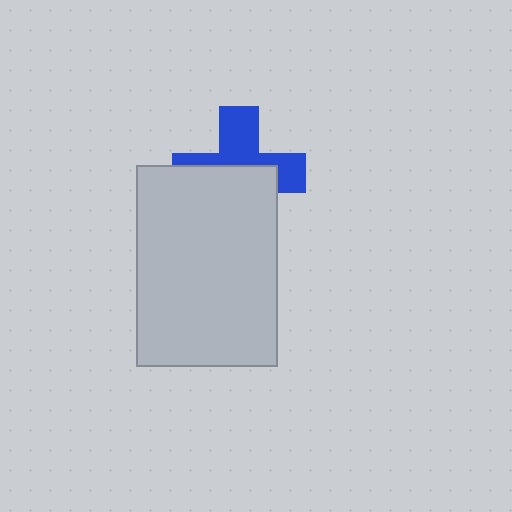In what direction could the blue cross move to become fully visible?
The blue cross could move up. That would shift it out from behind the light gray rectangle entirely.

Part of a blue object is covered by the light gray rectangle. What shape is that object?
It is a cross.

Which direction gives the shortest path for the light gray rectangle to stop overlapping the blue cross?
Moving down gives the shortest separation.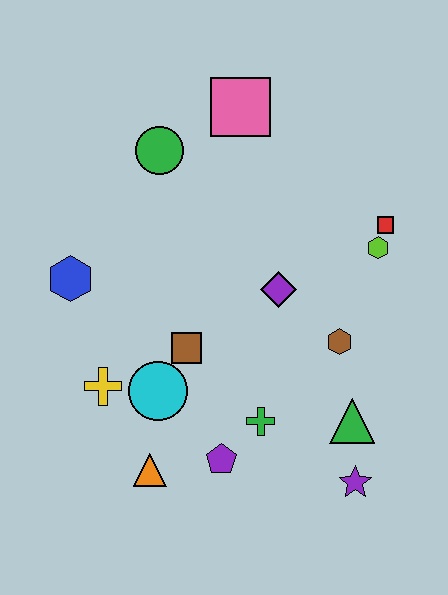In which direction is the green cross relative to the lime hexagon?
The green cross is below the lime hexagon.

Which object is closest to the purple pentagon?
The green cross is closest to the purple pentagon.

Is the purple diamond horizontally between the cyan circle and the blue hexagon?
No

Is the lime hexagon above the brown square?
Yes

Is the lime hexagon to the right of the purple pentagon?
Yes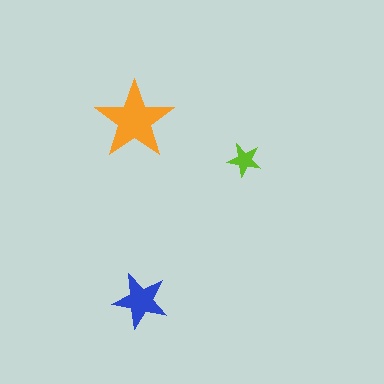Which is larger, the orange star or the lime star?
The orange one.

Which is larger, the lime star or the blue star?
The blue one.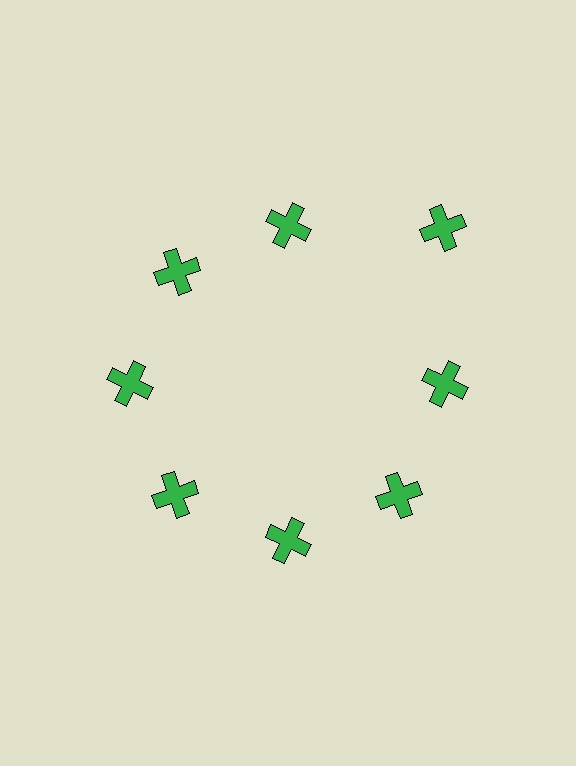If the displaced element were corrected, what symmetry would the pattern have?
It would have 8-fold rotational symmetry — the pattern would map onto itself every 45 degrees.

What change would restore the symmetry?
The symmetry would be restored by moving it inward, back onto the ring so that all 8 crosses sit at equal angles and equal distance from the center.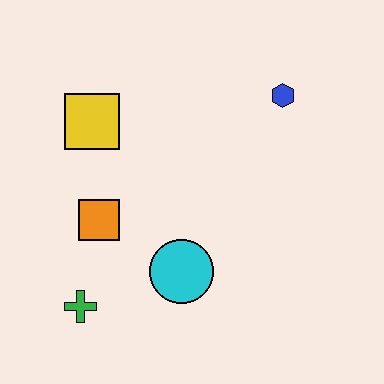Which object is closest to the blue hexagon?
The yellow square is closest to the blue hexagon.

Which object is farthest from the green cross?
The blue hexagon is farthest from the green cross.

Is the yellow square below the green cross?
No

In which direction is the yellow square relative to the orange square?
The yellow square is above the orange square.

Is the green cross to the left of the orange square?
Yes